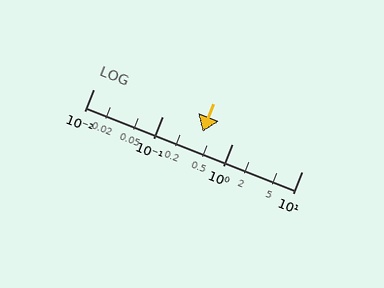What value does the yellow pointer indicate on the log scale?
The pointer indicates approximately 0.37.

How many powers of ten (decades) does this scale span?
The scale spans 3 decades, from 0.01 to 10.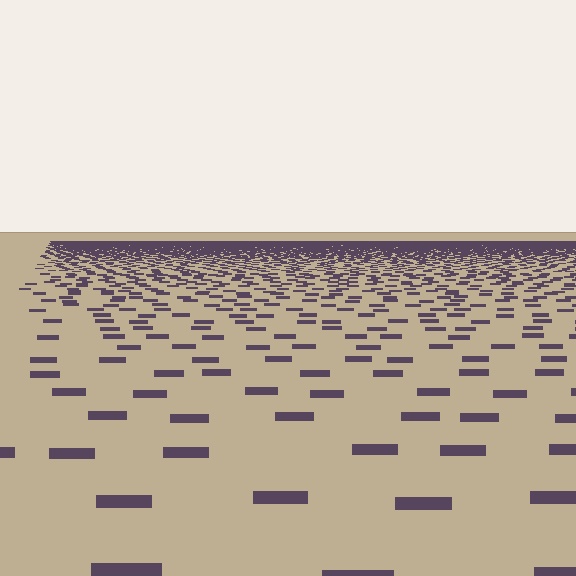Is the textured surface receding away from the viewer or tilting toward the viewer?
The surface is receding away from the viewer. Texture elements get smaller and denser toward the top.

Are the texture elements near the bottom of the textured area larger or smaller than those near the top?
Larger. Near the bottom, elements are closer to the viewer and appear at a bigger on-screen size.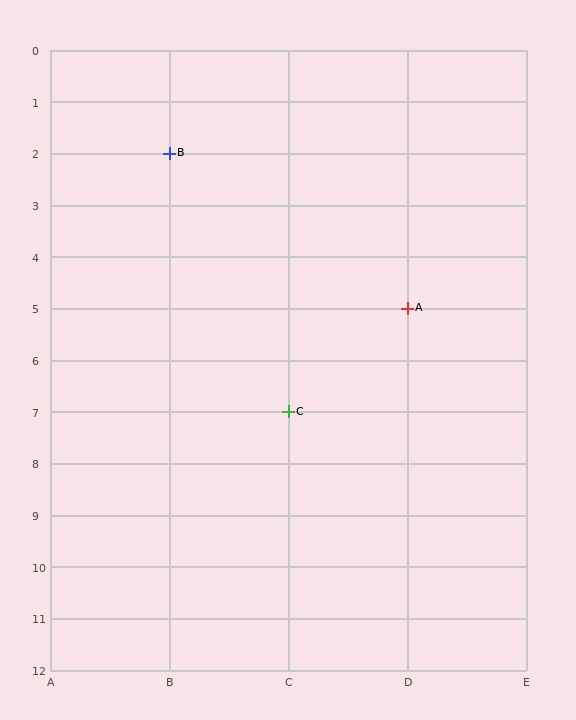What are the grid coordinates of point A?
Point A is at grid coordinates (D, 5).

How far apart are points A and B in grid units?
Points A and B are 2 columns and 3 rows apart (about 3.6 grid units diagonally).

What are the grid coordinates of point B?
Point B is at grid coordinates (B, 2).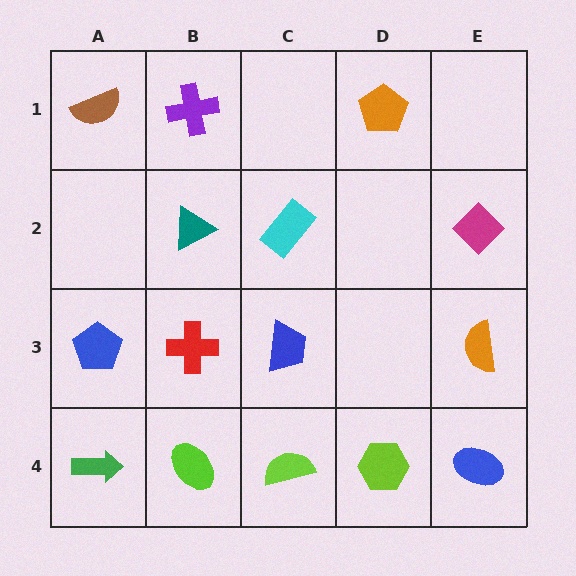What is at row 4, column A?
A green arrow.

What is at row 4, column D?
A lime hexagon.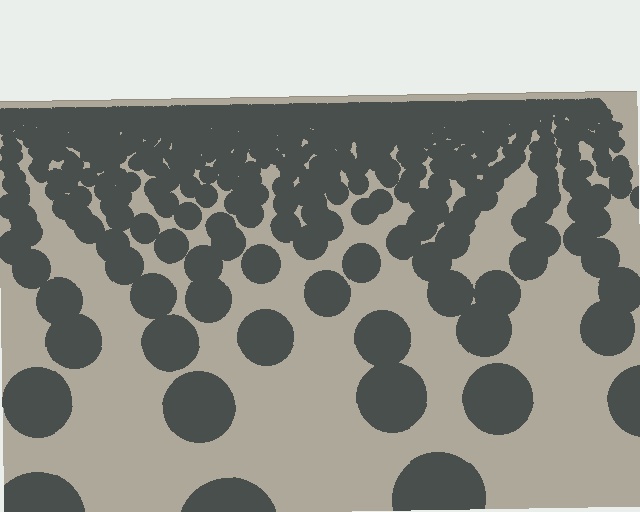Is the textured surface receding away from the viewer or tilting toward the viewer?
The surface is receding away from the viewer. Texture elements get smaller and denser toward the top.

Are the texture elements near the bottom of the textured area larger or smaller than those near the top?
Larger. Near the bottom, elements are closer to the viewer and appear at a bigger on-screen size.